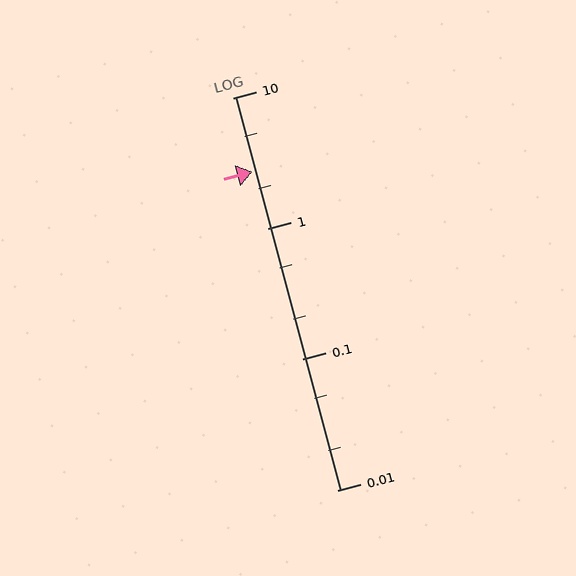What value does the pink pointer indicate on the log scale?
The pointer indicates approximately 2.7.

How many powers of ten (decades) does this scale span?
The scale spans 3 decades, from 0.01 to 10.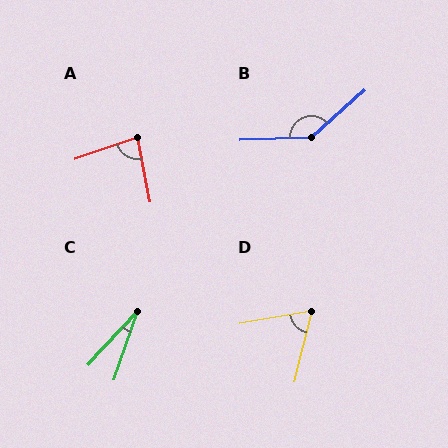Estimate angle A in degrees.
Approximately 82 degrees.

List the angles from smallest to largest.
C (24°), D (67°), A (82°), B (140°).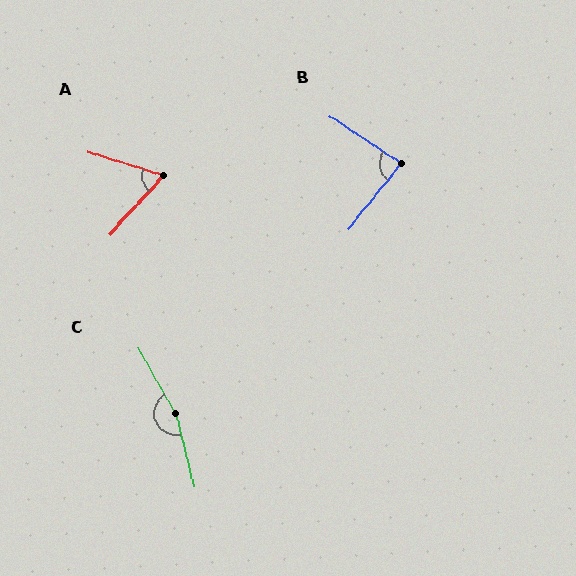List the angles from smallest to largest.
A (65°), B (84°), C (165°).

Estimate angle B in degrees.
Approximately 84 degrees.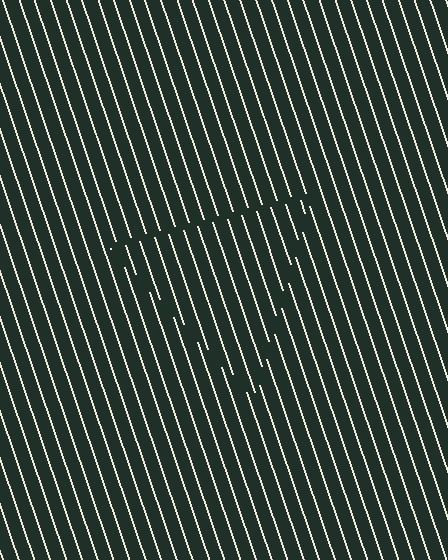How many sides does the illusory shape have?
3 sides — the line-ends trace a triangle.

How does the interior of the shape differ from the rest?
The interior of the shape contains the same grating, shifted by half a period — the contour is defined by the phase discontinuity where line-ends from the inner and outer gratings abut.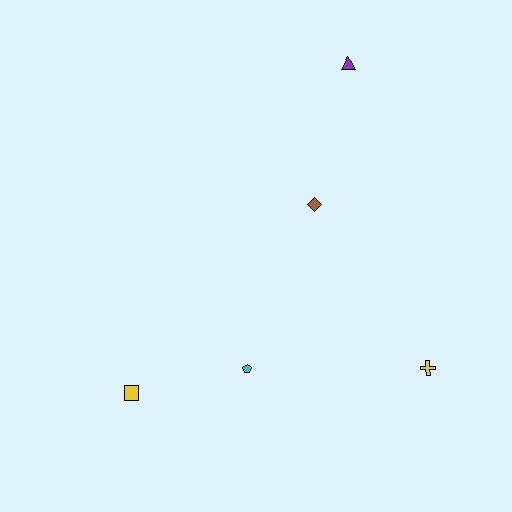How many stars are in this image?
There are no stars.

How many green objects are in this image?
There are no green objects.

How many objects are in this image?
There are 5 objects.